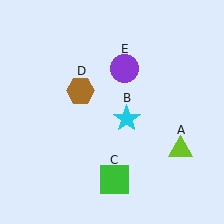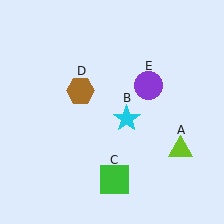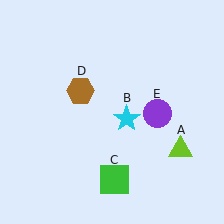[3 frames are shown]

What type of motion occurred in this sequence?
The purple circle (object E) rotated clockwise around the center of the scene.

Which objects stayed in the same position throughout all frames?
Lime triangle (object A) and cyan star (object B) and green square (object C) and brown hexagon (object D) remained stationary.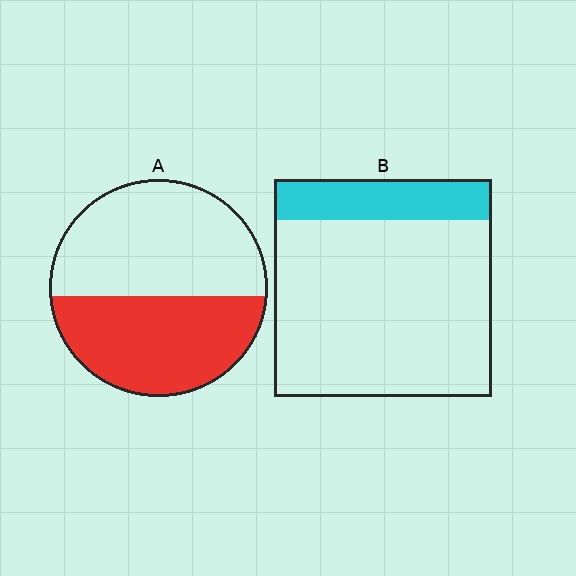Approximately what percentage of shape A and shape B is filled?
A is approximately 45% and B is approximately 20%.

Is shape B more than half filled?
No.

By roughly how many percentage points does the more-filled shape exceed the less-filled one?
By roughly 25 percentage points (A over B).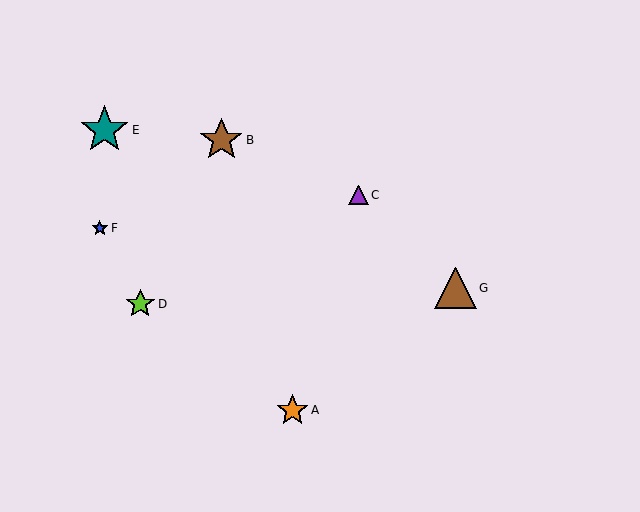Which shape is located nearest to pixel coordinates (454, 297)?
The brown triangle (labeled G) at (455, 288) is nearest to that location.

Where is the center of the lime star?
The center of the lime star is at (140, 304).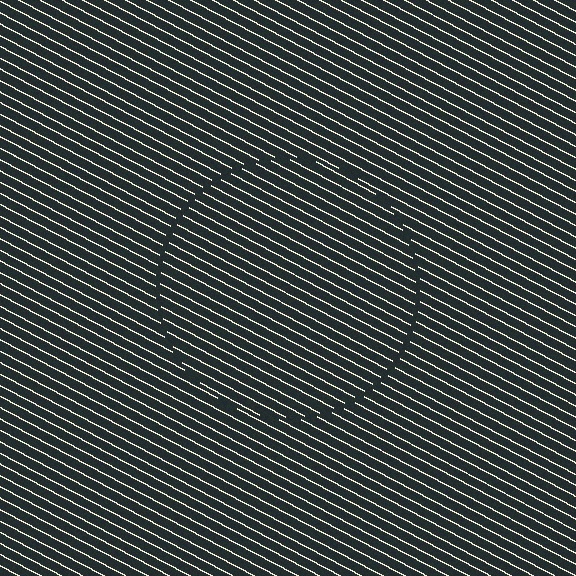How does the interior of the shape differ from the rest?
The interior of the shape contains the same grating, shifted by half a period — the contour is defined by the phase discontinuity where line-ends from the inner and outer gratings abut.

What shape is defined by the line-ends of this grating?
An illusory circle. The interior of the shape contains the same grating, shifted by half a period — the contour is defined by the phase discontinuity where line-ends from the inner and outer gratings abut.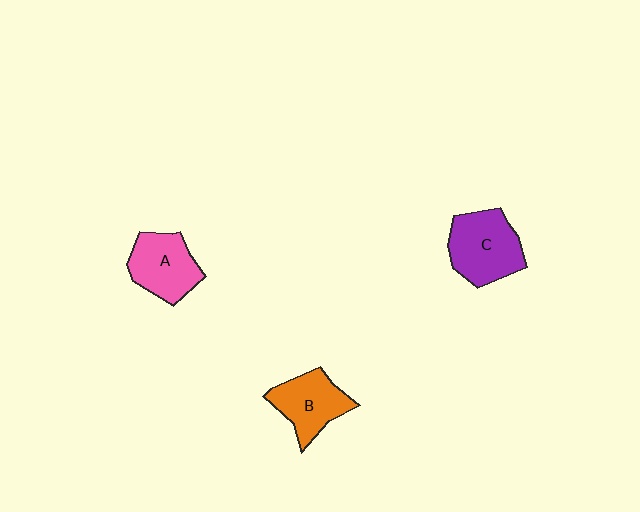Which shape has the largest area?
Shape C (purple).